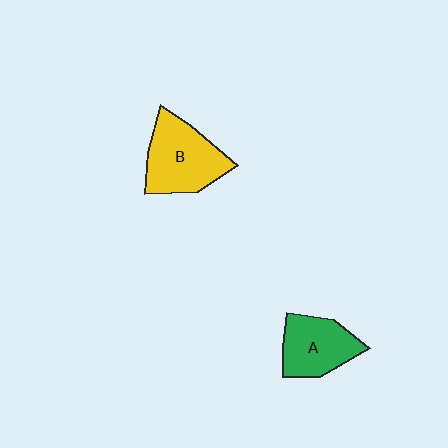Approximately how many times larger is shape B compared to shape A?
Approximately 1.3 times.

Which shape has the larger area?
Shape B (yellow).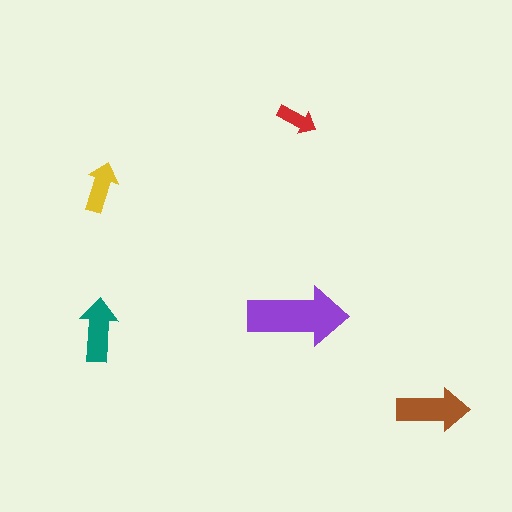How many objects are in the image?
There are 5 objects in the image.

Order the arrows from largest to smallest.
the purple one, the brown one, the teal one, the yellow one, the red one.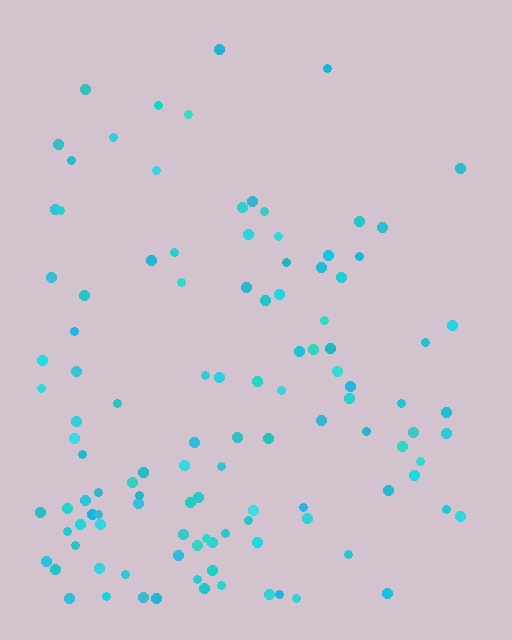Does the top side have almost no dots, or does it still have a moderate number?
Still a moderate number, just noticeably fewer than the bottom.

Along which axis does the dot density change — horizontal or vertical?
Vertical.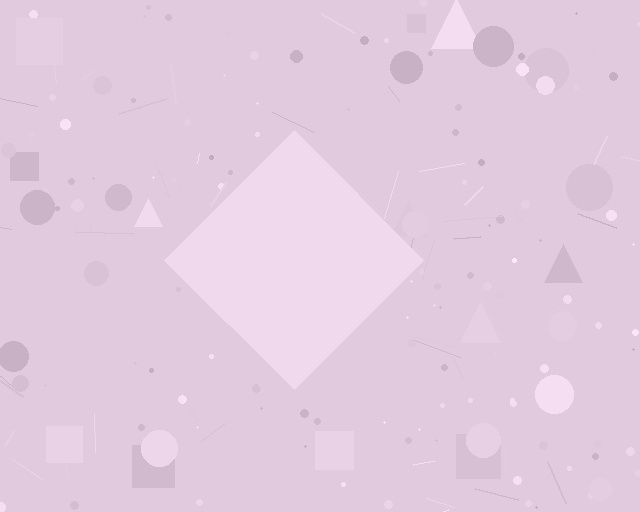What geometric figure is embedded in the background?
A diamond is embedded in the background.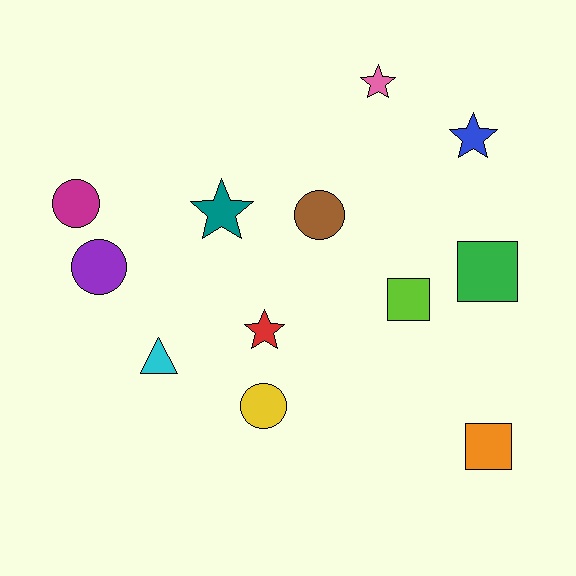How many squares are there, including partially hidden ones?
There are 3 squares.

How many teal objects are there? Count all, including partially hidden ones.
There is 1 teal object.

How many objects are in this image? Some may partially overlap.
There are 12 objects.